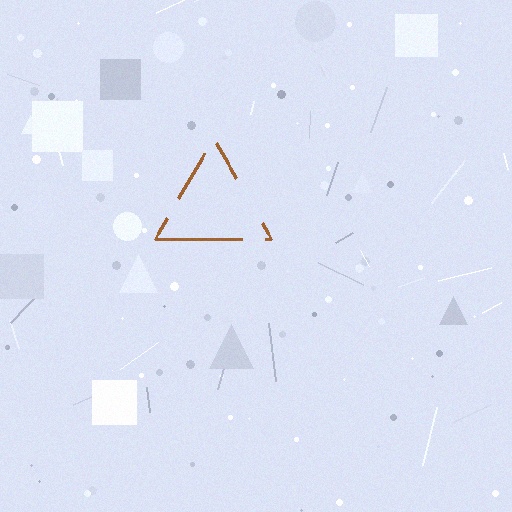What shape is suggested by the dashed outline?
The dashed outline suggests a triangle.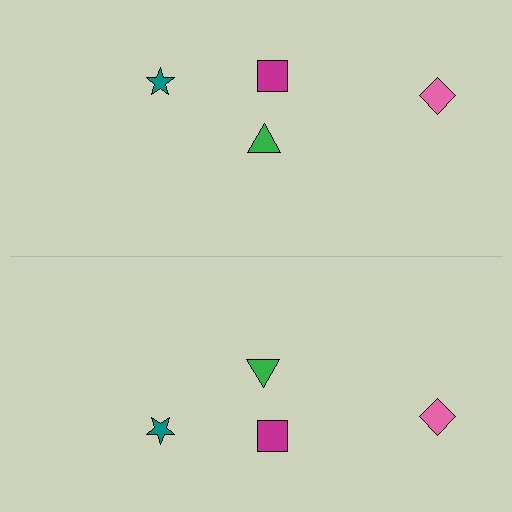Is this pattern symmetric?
Yes, this pattern has bilateral (reflection) symmetry.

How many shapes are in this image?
There are 8 shapes in this image.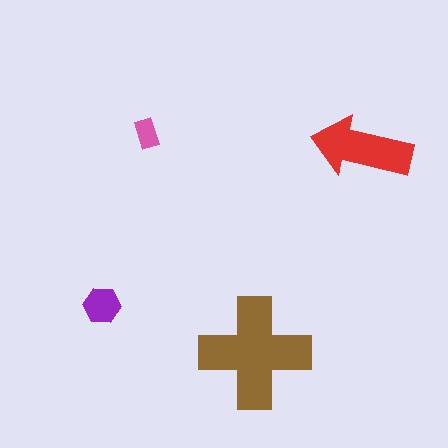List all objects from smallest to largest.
The pink rectangle, the purple hexagon, the red arrow, the brown cross.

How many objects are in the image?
There are 4 objects in the image.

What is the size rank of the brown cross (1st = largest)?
1st.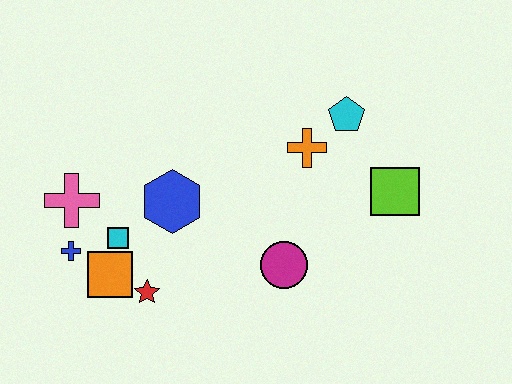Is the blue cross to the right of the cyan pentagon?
No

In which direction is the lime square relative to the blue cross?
The lime square is to the right of the blue cross.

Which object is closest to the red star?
The orange square is closest to the red star.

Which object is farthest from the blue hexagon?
The lime square is farthest from the blue hexagon.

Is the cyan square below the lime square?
Yes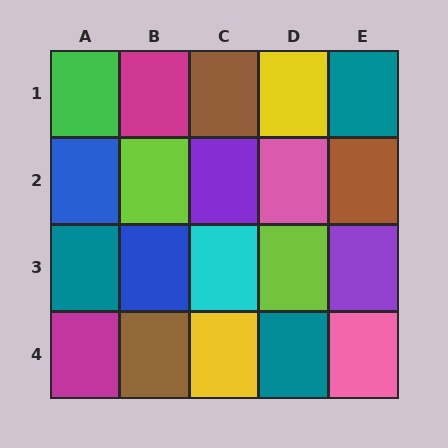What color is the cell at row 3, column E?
Purple.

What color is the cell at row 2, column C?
Purple.